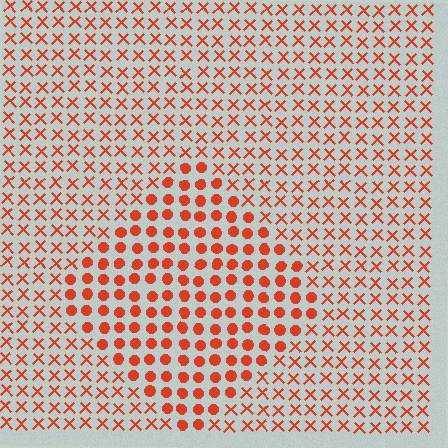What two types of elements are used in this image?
The image uses circles inside the diamond region and X marks outside it.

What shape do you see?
I see a diamond.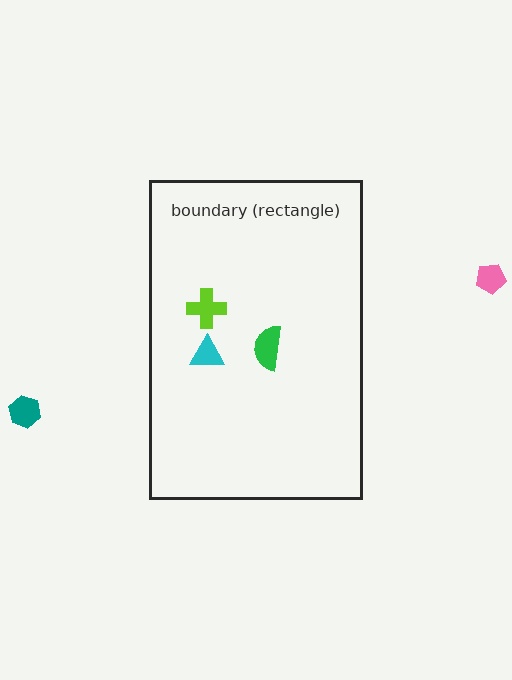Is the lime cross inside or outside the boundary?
Inside.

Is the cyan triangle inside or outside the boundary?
Inside.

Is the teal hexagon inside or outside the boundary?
Outside.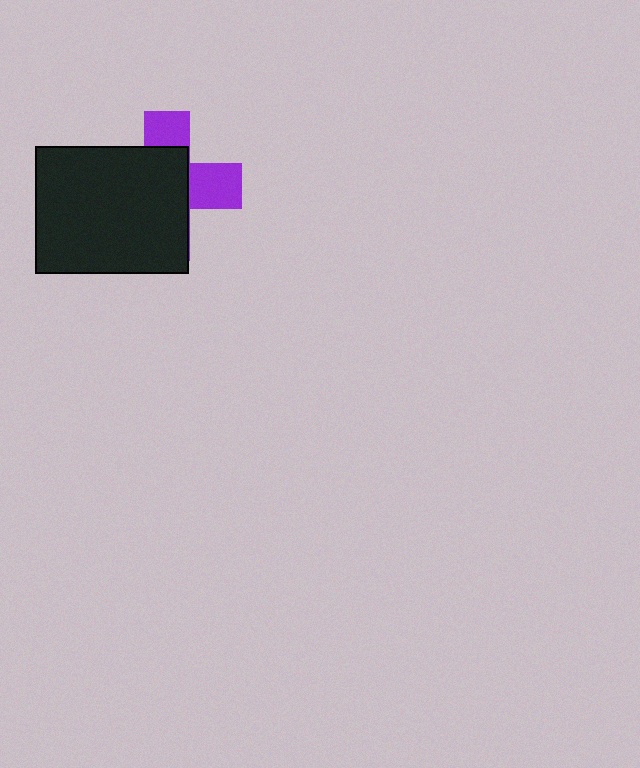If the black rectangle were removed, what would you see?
You would see the complete purple cross.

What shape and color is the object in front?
The object in front is a black rectangle.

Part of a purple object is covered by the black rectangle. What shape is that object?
It is a cross.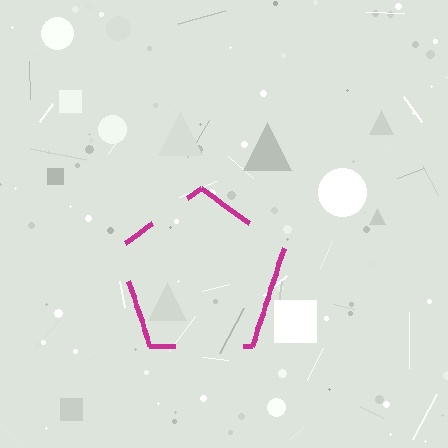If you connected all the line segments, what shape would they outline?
They would outline a pentagon.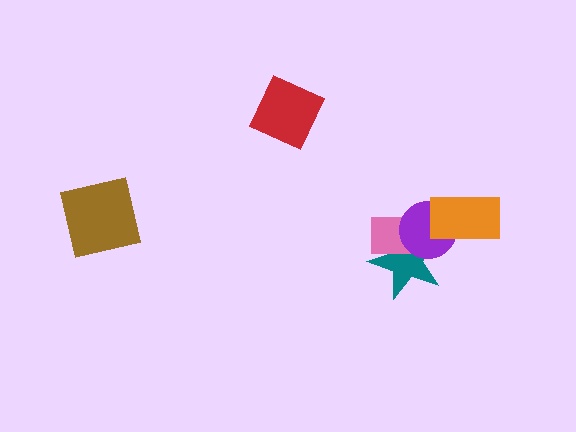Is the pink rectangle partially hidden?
Yes, it is partially covered by another shape.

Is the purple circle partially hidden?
Yes, it is partially covered by another shape.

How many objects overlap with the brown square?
0 objects overlap with the brown square.